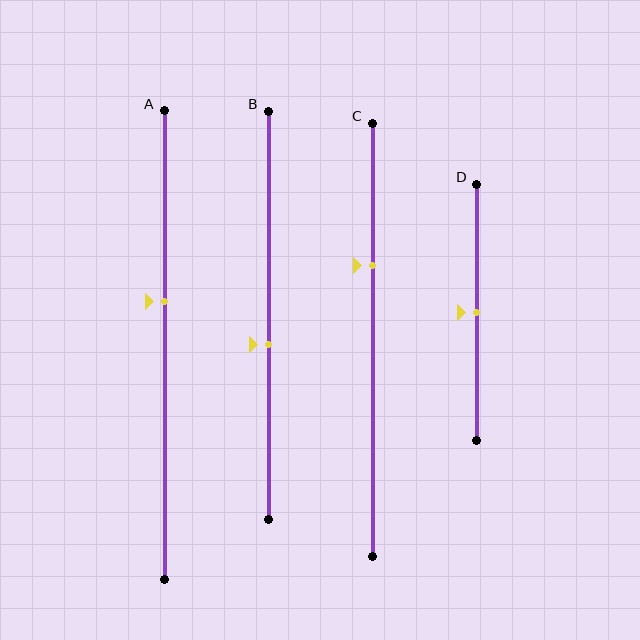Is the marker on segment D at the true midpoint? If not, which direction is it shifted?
Yes, the marker on segment D is at the true midpoint.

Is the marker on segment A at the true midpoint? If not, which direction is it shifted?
No, the marker on segment A is shifted upward by about 9% of the segment length.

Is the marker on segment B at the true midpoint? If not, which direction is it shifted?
No, the marker on segment B is shifted downward by about 7% of the segment length.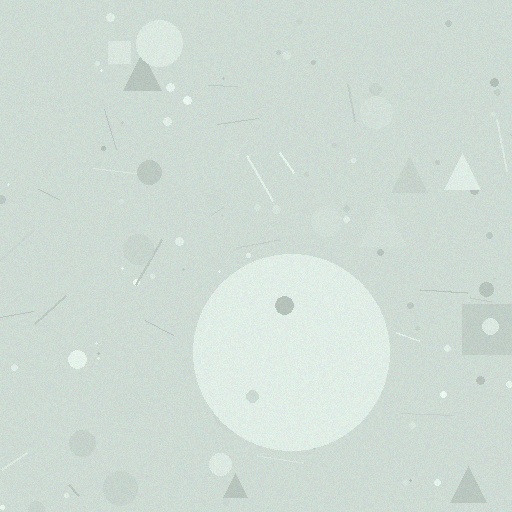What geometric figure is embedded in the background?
A circle is embedded in the background.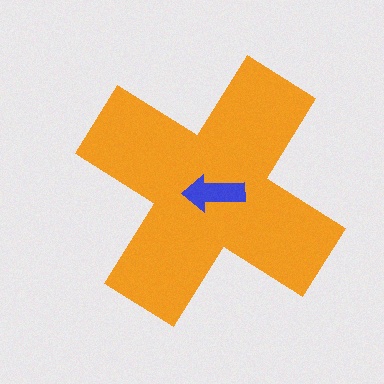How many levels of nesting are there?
2.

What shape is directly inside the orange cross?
The blue arrow.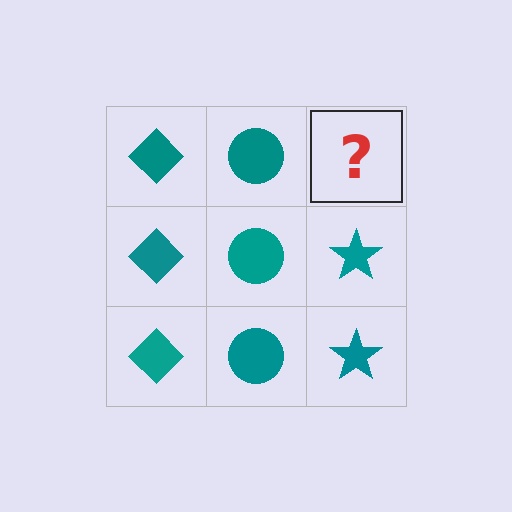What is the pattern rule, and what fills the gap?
The rule is that each column has a consistent shape. The gap should be filled with a teal star.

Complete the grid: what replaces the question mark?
The question mark should be replaced with a teal star.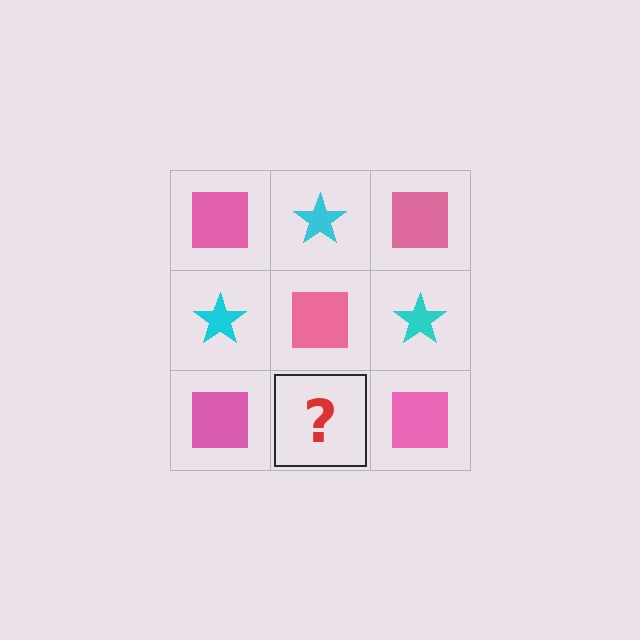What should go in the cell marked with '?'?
The missing cell should contain a cyan star.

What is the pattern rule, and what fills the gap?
The rule is that it alternates pink square and cyan star in a checkerboard pattern. The gap should be filled with a cyan star.